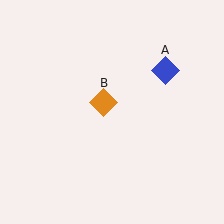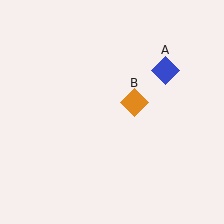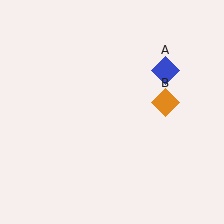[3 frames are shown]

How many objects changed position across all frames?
1 object changed position: orange diamond (object B).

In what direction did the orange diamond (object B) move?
The orange diamond (object B) moved right.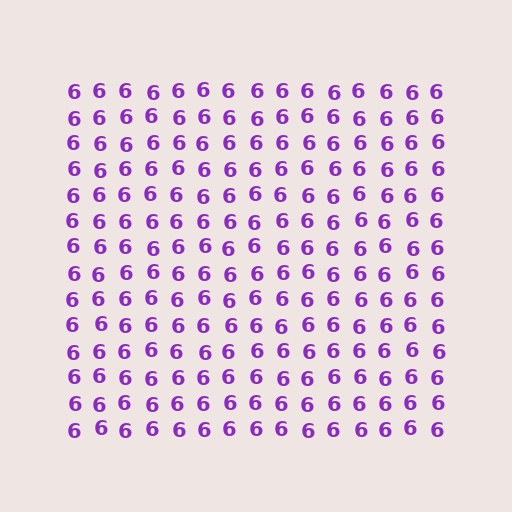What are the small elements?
The small elements are digit 6's.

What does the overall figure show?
The overall figure shows a square.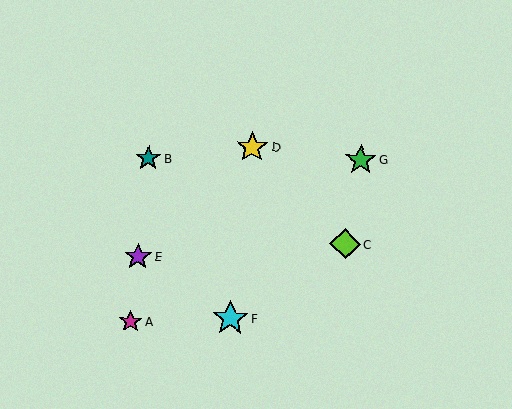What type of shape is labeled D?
Shape D is a yellow star.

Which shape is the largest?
The cyan star (labeled F) is the largest.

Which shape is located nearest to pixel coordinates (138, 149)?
The teal star (labeled B) at (149, 158) is nearest to that location.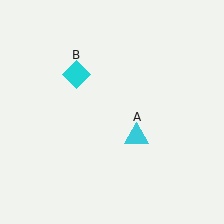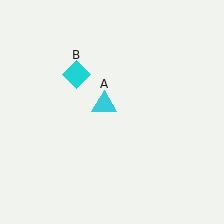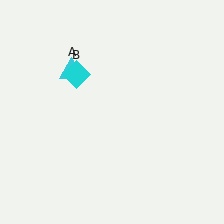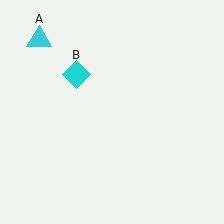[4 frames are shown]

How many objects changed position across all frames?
1 object changed position: cyan triangle (object A).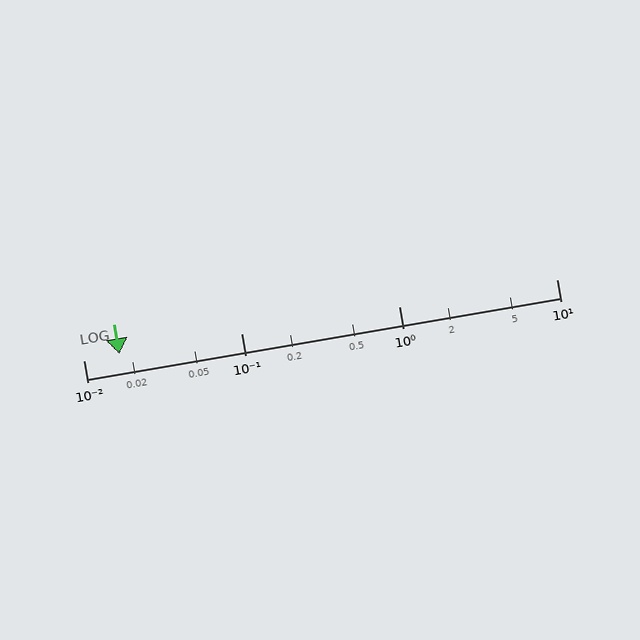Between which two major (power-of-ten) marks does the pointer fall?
The pointer is between 0.01 and 0.1.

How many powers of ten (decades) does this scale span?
The scale spans 3 decades, from 0.01 to 10.